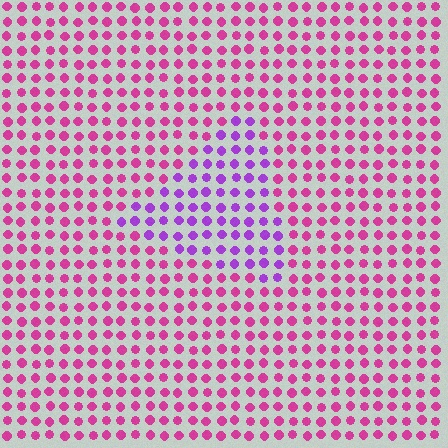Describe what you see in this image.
The image is filled with small magenta elements in a uniform arrangement. A triangle-shaped region is visible where the elements are tinted to a slightly different hue, forming a subtle color boundary.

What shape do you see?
I see a triangle.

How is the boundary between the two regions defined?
The boundary is defined purely by a slight shift in hue (about 41 degrees). Spacing, size, and orientation are identical on both sides.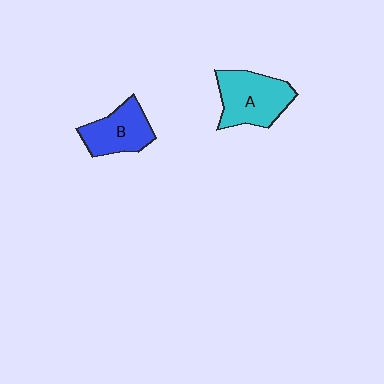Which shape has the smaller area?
Shape B (blue).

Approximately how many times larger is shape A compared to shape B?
Approximately 1.3 times.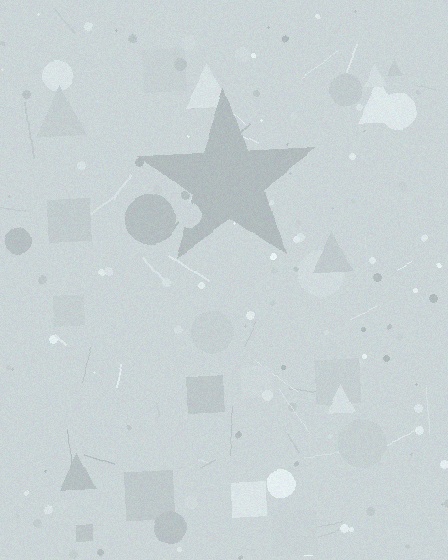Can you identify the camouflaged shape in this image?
The camouflaged shape is a star.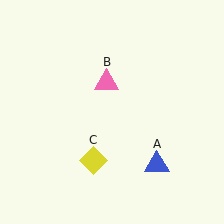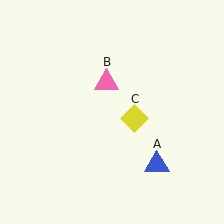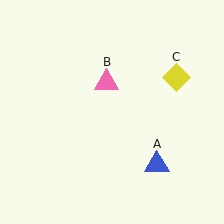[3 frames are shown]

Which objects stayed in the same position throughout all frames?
Blue triangle (object A) and pink triangle (object B) remained stationary.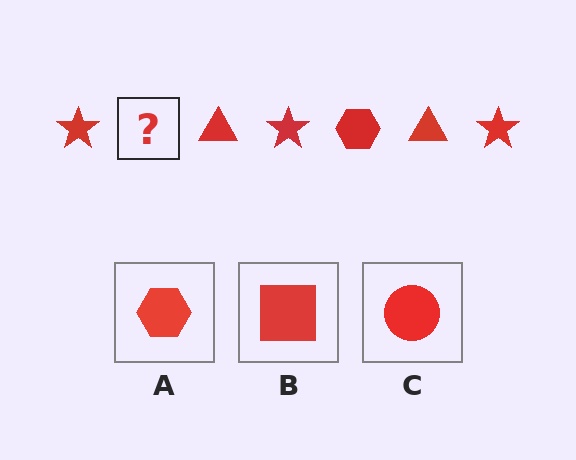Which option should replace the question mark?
Option A.